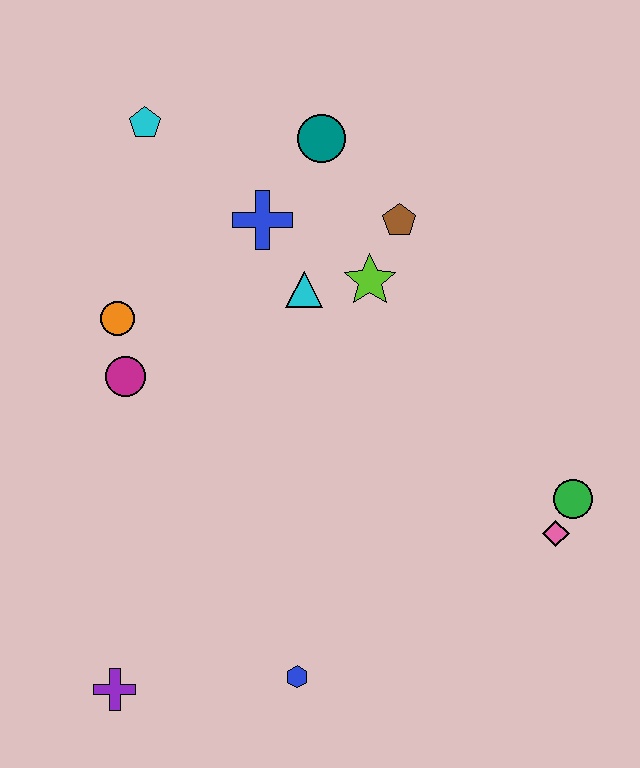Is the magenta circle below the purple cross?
No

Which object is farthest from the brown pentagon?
The purple cross is farthest from the brown pentagon.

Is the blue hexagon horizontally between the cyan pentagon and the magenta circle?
No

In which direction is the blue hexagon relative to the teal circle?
The blue hexagon is below the teal circle.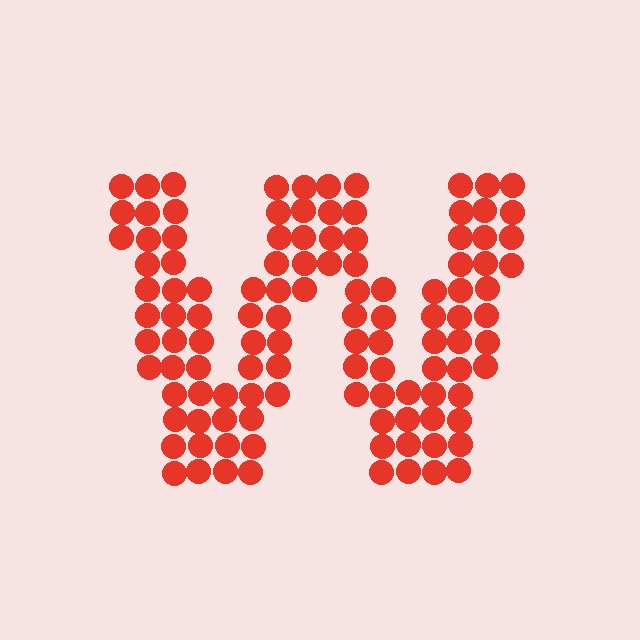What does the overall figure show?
The overall figure shows the letter W.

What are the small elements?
The small elements are circles.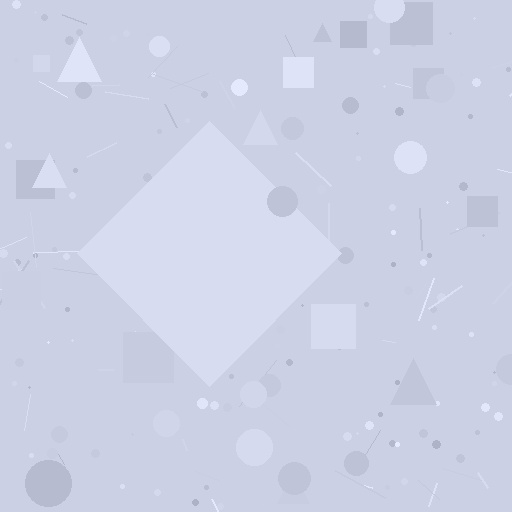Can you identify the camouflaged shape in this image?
The camouflaged shape is a diamond.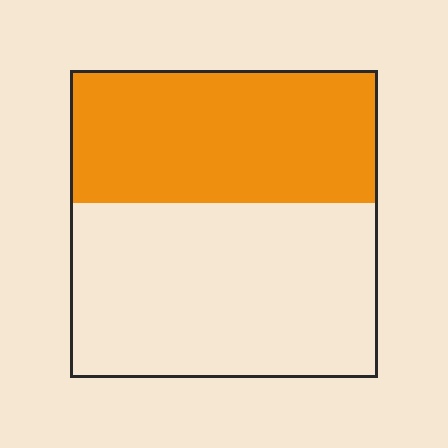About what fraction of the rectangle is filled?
About two fifths (2/5).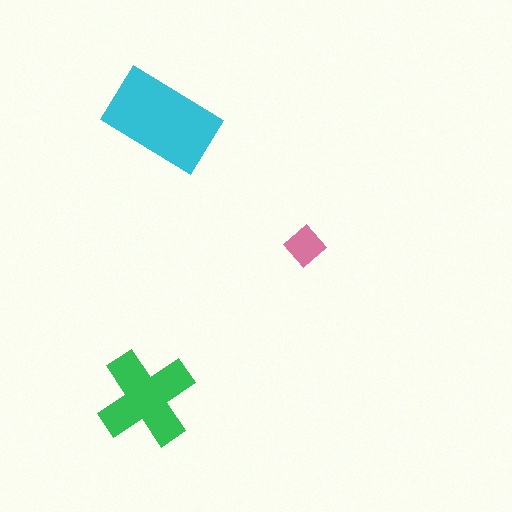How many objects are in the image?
There are 3 objects in the image.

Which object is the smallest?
The pink diamond.